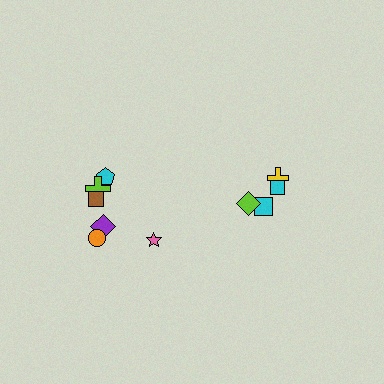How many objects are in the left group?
There are 6 objects.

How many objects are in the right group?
There are 4 objects.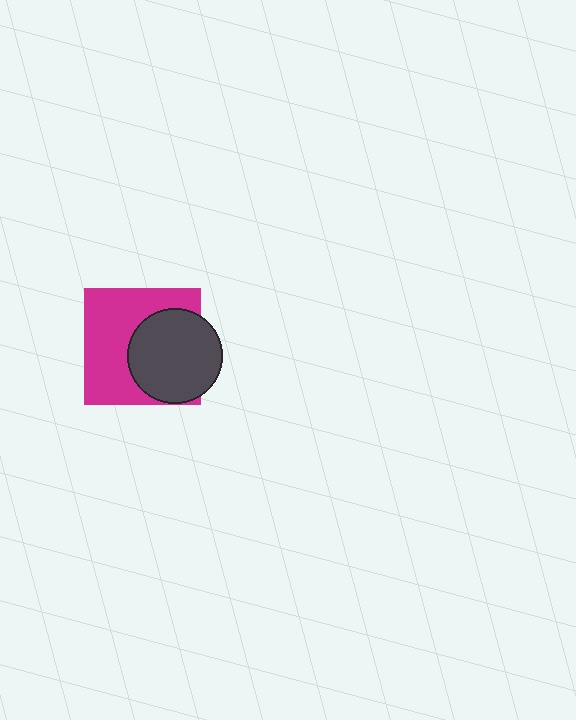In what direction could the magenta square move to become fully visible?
The magenta square could move left. That would shift it out from behind the dark gray circle entirely.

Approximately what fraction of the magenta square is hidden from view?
Roughly 43% of the magenta square is hidden behind the dark gray circle.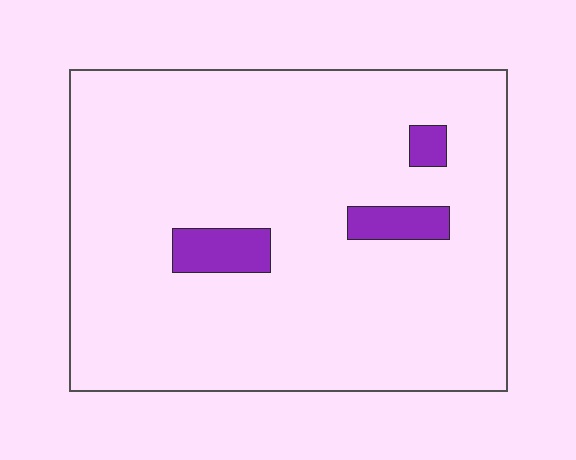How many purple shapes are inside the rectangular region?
3.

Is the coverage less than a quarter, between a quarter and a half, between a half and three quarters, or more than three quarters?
Less than a quarter.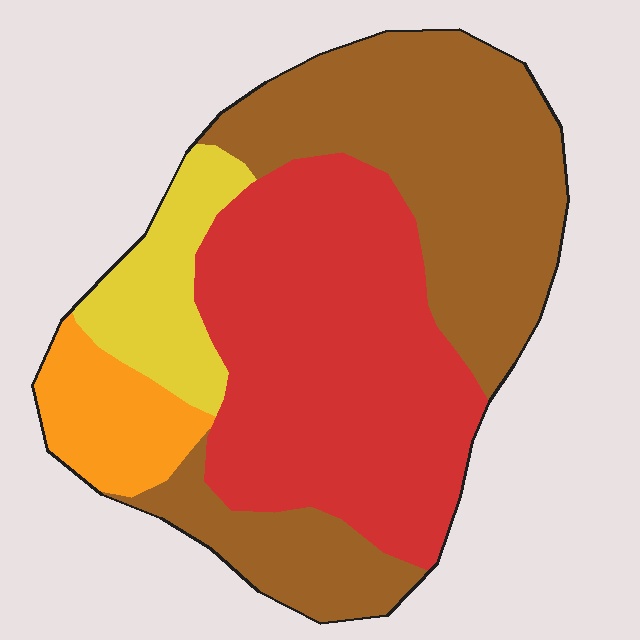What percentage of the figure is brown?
Brown covers about 40% of the figure.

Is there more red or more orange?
Red.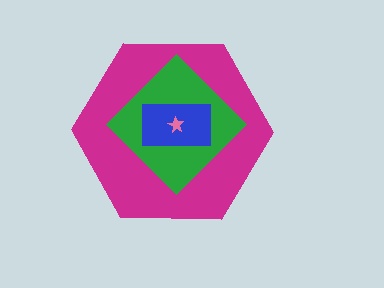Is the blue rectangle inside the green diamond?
Yes.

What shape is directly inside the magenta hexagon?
The green diamond.